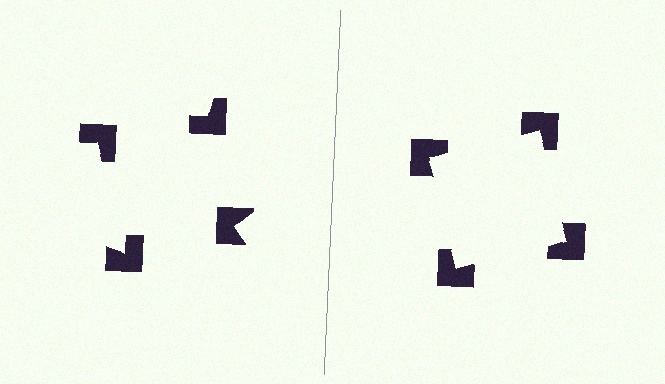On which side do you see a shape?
An illusory square appears on the right side. On the left side the wedge cuts are rotated, so no coherent shape forms.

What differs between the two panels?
The notched squares are positioned identically on both sides; only the wedge orientations differ. On the right they align to a square; on the left they are misaligned.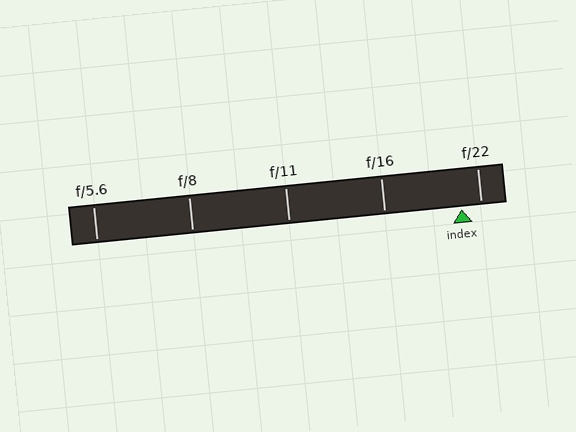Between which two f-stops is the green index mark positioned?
The index mark is between f/16 and f/22.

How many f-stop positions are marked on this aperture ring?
There are 5 f-stop positions marked.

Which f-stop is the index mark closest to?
The index mark is closest to f/22.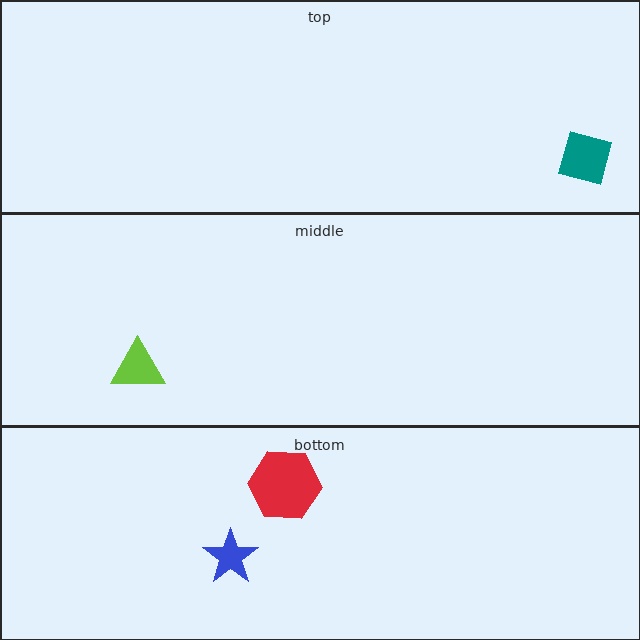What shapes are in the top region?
The teal square.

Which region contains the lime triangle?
The middle region.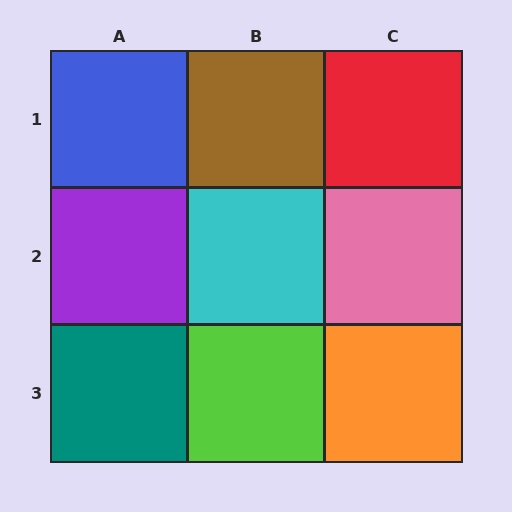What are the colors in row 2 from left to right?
Purple, cyan, pink.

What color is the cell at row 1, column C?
Red.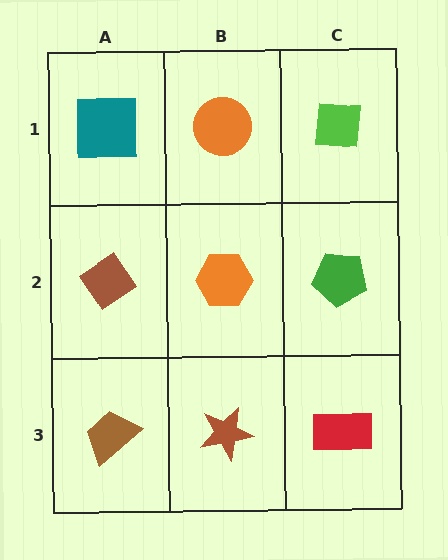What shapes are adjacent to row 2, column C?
A lime square (row 1, column C), a red rectangle (row 3, column C), an orange hexagon (row 2, column B).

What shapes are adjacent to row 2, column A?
A teal square (row 1, column A), a brown trapezoid (row 3, column A), an orange hexagon (row 2, column B).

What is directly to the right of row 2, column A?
An orange hexagon.